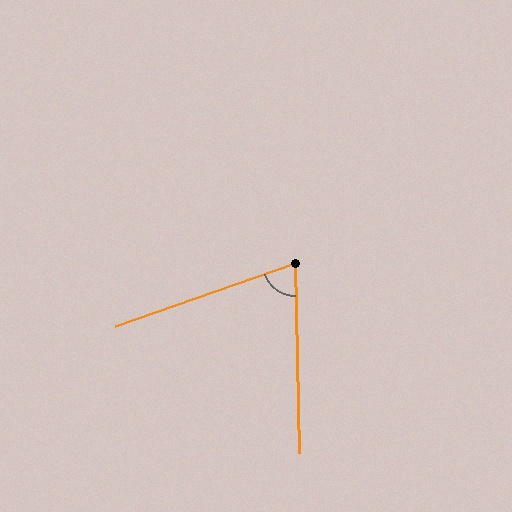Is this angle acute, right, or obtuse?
It is acute.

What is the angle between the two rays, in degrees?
Approximately 72 degrees.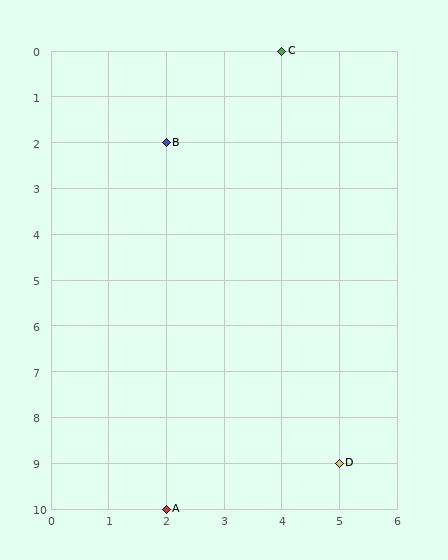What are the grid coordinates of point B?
Point B is at grid coordinates (2, 2).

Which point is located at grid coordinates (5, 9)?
Point D is at (5, 9).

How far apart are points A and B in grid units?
Points A and B are 8 rows apart.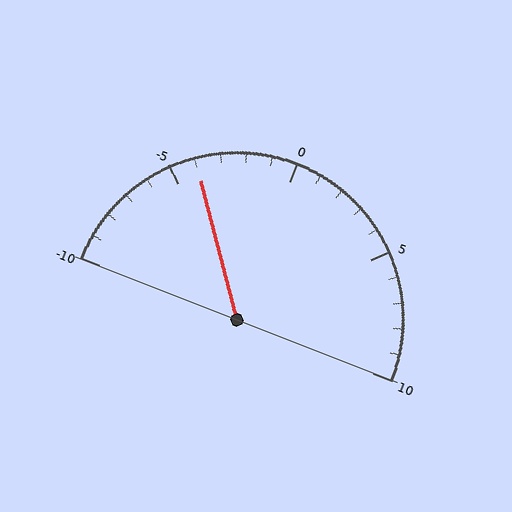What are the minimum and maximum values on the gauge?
The gauge ranges from -10 to 10.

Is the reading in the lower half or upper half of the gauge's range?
The reading is in the lower half of the range (-10 to 10).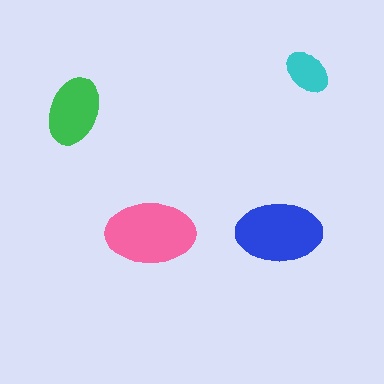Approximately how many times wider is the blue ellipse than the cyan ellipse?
About 2 times wider.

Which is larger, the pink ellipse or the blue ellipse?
The pink one.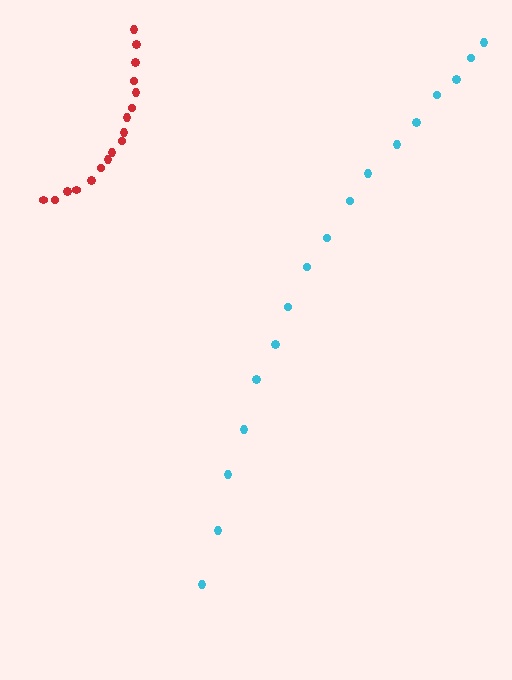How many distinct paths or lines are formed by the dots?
There are 2 distinct paths.